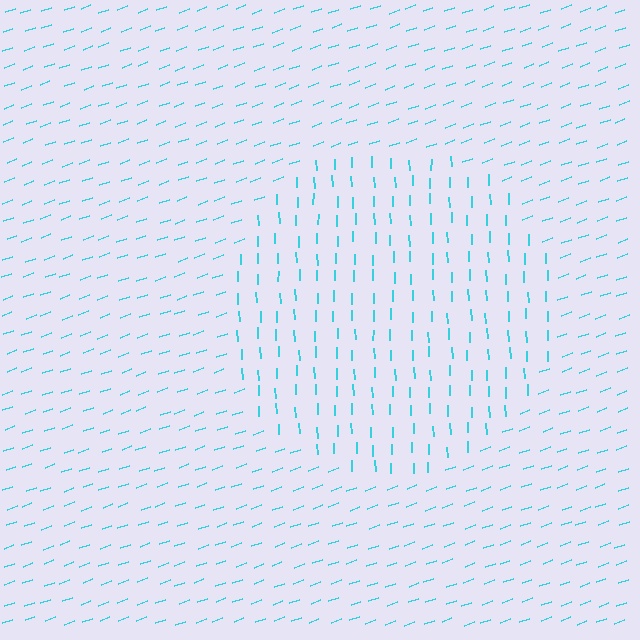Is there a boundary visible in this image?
Yes, there is a texture boundary formed by a change in line orientation.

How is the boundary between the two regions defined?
The boundary is defined purely by a change in line orientation (approximately 71 degrees difference). All lines are the same color and thickness.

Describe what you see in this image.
The image is filled with small cyan line segments. A circle region in the image has lines oriented differently from the surrounding lines, creating a visible texture boundary.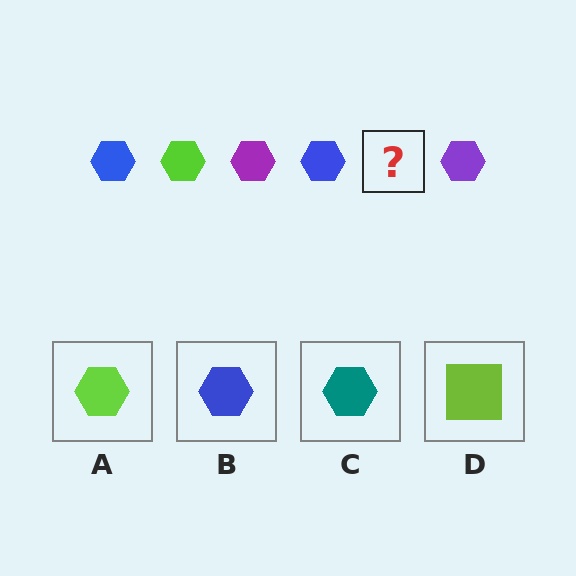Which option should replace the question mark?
Option A.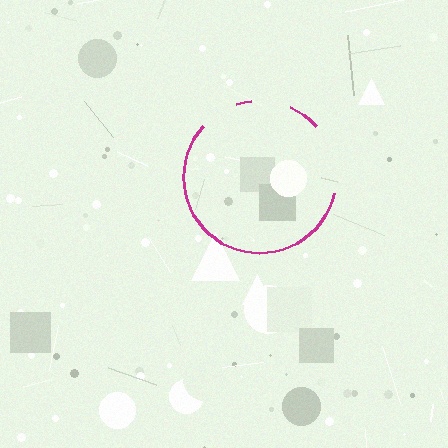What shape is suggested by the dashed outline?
The dashed outline suggests a circle.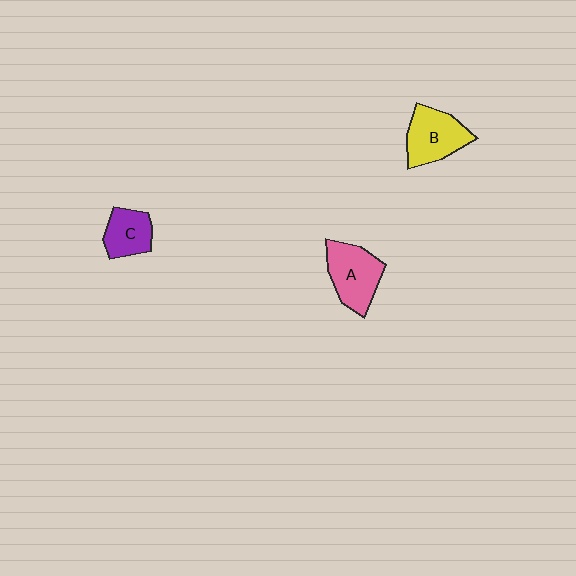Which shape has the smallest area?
Shape C (purple).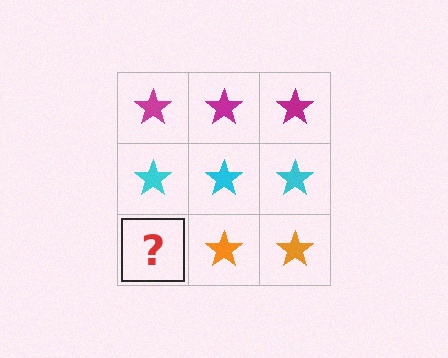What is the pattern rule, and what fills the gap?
The rule is that each row has a consistent color. The gap should be filled with an orange star.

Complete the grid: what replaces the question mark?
The question mark should be replaced with an orange star.